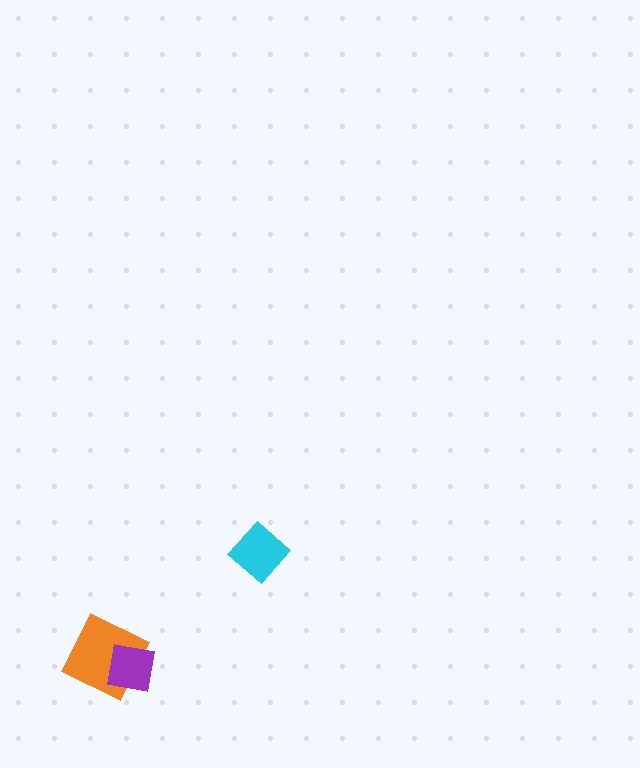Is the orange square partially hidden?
Yes, it is partially covered by another shape.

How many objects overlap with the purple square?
1 object overlaps with the purple square.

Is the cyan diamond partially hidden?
No, no other shape covers it.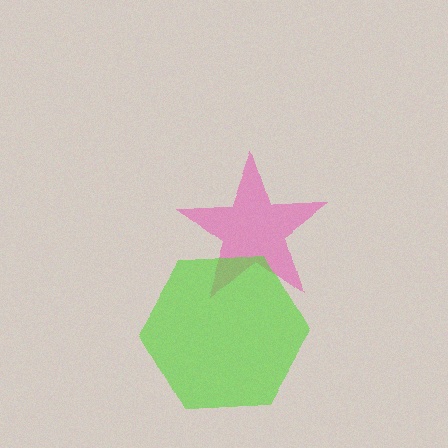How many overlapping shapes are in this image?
There are 2 overlapping shapes in the image.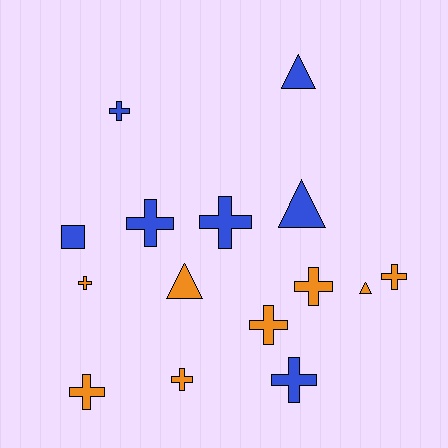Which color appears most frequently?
Orange, with 8 objects.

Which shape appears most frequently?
Cross, with 10 objects.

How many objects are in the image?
There are 15 objects.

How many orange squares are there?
There are no orange squares.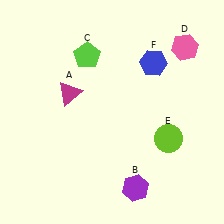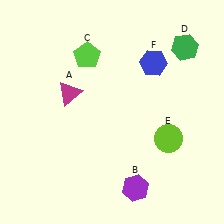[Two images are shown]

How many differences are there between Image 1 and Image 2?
There is 1 difference between the two images.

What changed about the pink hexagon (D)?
In Image 1, D is pink. In Image 2, it changed to green.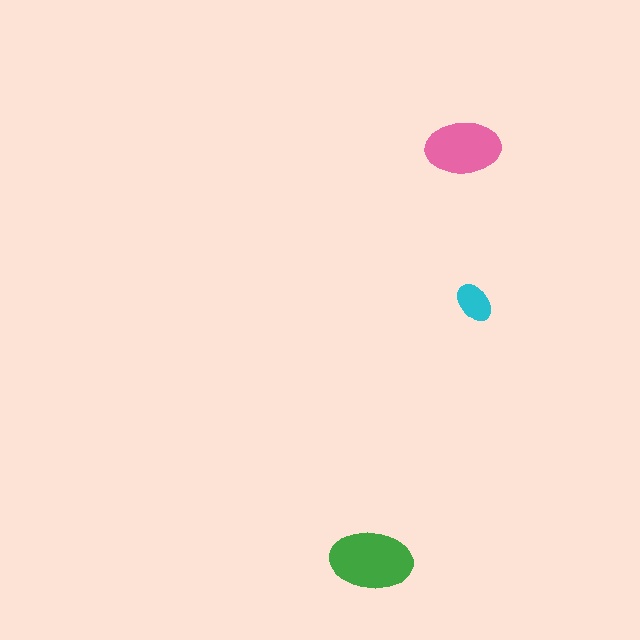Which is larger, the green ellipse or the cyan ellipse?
The green one.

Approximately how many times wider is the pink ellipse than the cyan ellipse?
About 2 times wider.